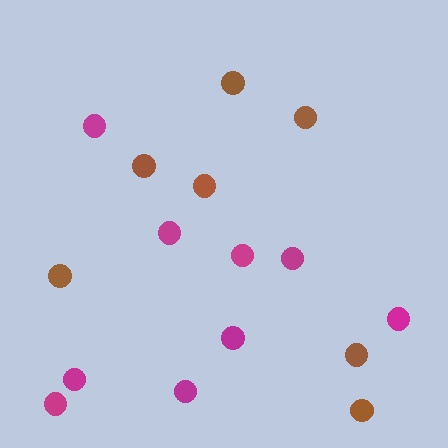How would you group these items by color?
There are 2 groups: one group of brown circles (7) and one group of magenta circles (9).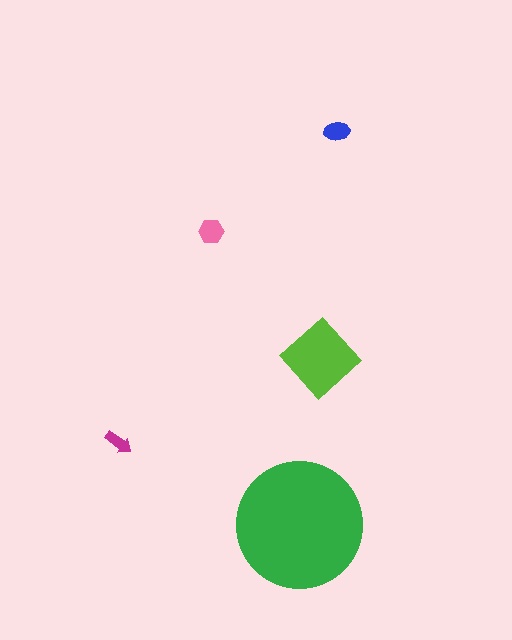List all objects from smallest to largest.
The magenta arrow, the blue ellipse, the pink hexagon, the lime diamond, the green circle.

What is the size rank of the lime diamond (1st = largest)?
2nd.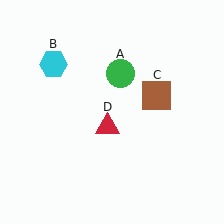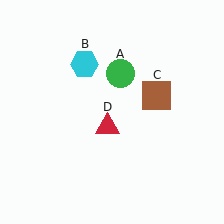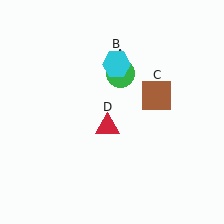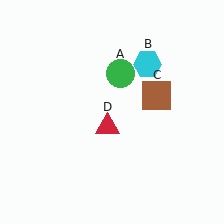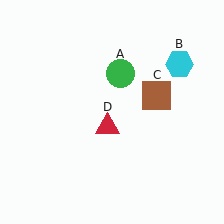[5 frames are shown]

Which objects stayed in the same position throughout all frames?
Green circle (object A) and brown square (object C) and red triangle (object D) remained stationary.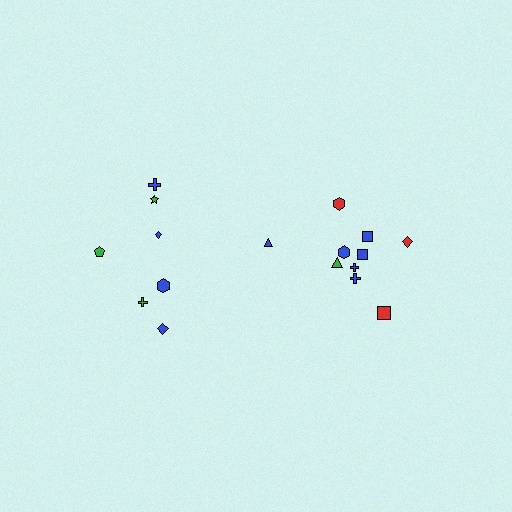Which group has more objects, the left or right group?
The right group.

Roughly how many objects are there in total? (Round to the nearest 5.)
Roughly 15 objects in total.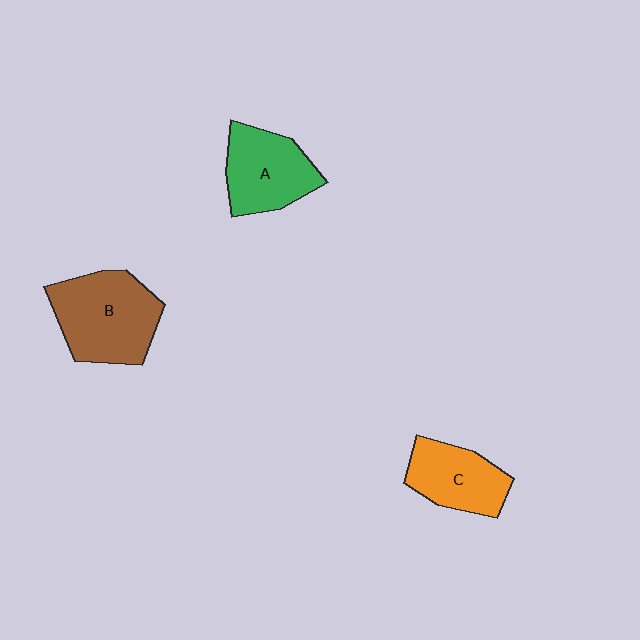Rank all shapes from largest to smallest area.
From largest to smallest: B (brown), A (green), C (orange).